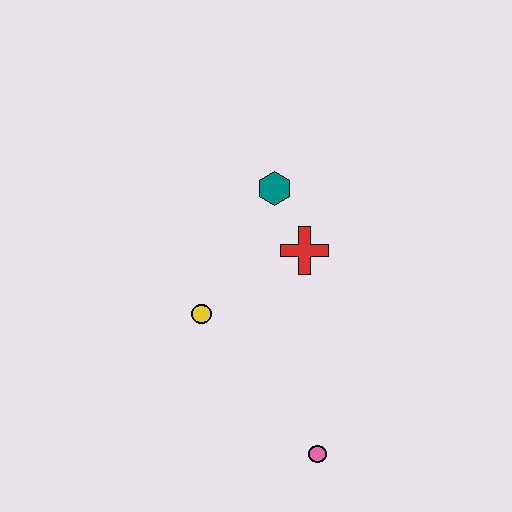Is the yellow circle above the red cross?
No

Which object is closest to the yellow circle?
The red cross is closest to the yellow circle.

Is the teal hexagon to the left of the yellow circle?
No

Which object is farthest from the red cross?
The pink circle is farthest from the red cross.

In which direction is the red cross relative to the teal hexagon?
The red cross is below the teal hexagon.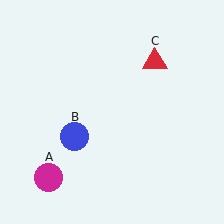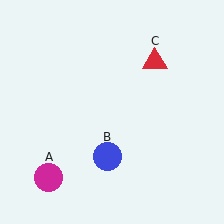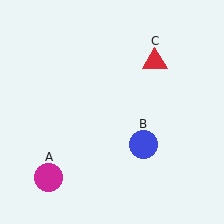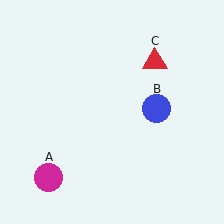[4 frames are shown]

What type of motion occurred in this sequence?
The blue circle (object B) rotated counterclockwise around the center of the scene.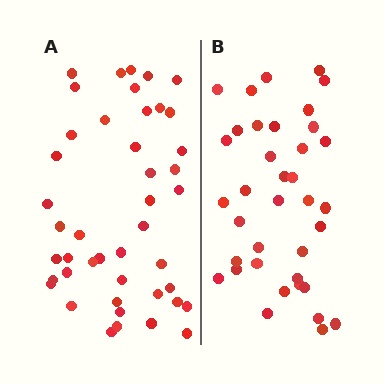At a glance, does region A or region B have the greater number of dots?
Region A (the left region) has more dots.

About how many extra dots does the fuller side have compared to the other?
Region A has roughly 8 or so more dots than region B.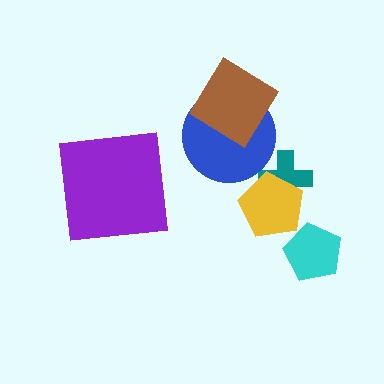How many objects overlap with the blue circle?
1 object overlaps with the blue circle.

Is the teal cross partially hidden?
Yes, it is partially covered by another shape.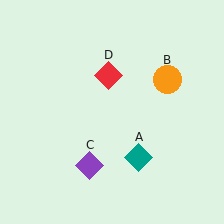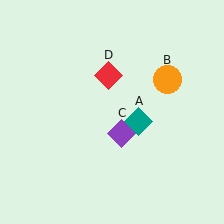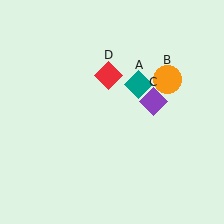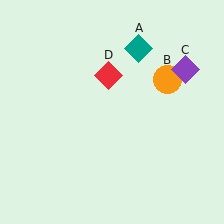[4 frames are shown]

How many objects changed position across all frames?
2 objects changed position: teal diamond (object A), purple diamond (object C).